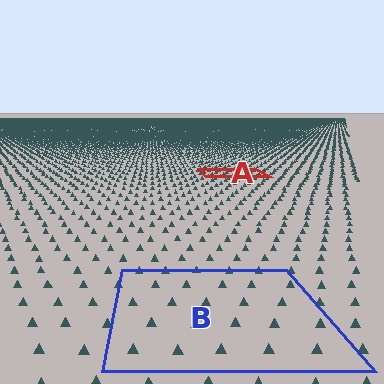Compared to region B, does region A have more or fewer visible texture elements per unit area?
Region A has more texture elements per unit area — they are packed more densely because it is farther away.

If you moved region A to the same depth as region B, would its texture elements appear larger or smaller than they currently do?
They would appear larger. At a closer depth, the same texture elements are projected at a bigger on-screen size.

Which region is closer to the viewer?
Region B is closer. The texture elements there are larger and more spread out.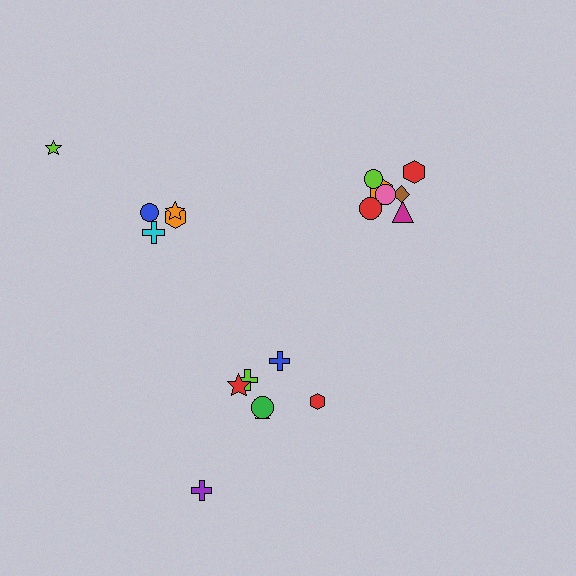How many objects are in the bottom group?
There are 7 objects.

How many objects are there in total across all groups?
There are 19 objects.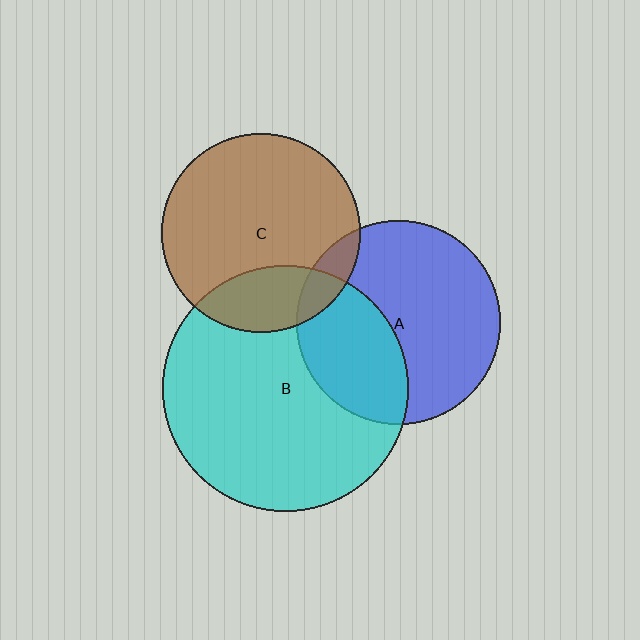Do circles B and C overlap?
Yes.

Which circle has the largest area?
Circle B (cyan).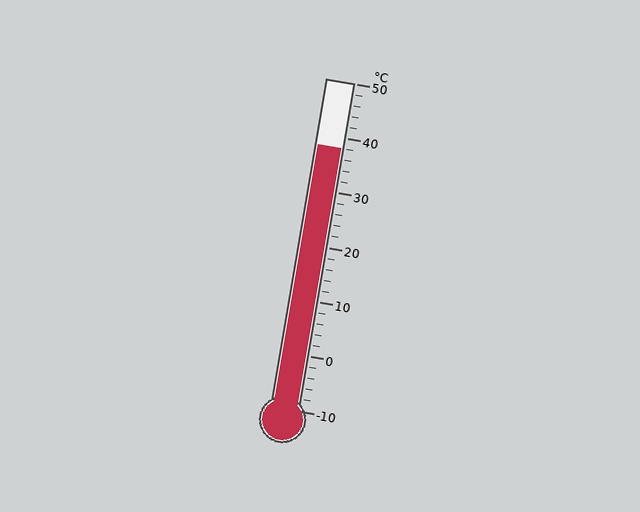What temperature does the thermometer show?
The thermometer shows approximately 38°C.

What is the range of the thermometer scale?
The thermometer scale ranges from -10°C to 50°C.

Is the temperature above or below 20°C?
The temperature is above 20°C.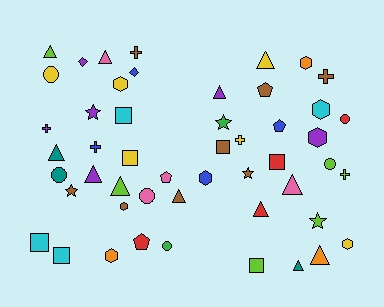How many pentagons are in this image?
There are 4 pentagons.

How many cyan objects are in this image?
There are 4 cyan objects.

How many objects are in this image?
There are 50 objects.